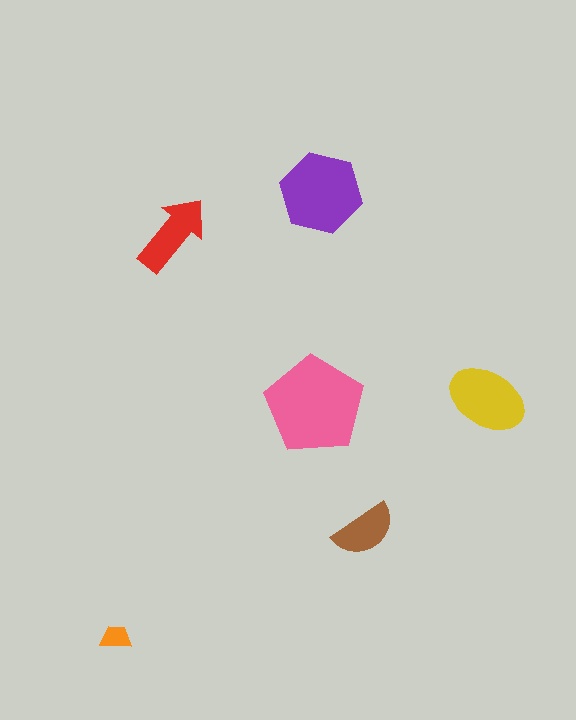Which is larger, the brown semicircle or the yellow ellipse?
The yellow ellipse.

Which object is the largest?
The pink pentagon.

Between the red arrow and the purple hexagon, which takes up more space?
The purple hexagon.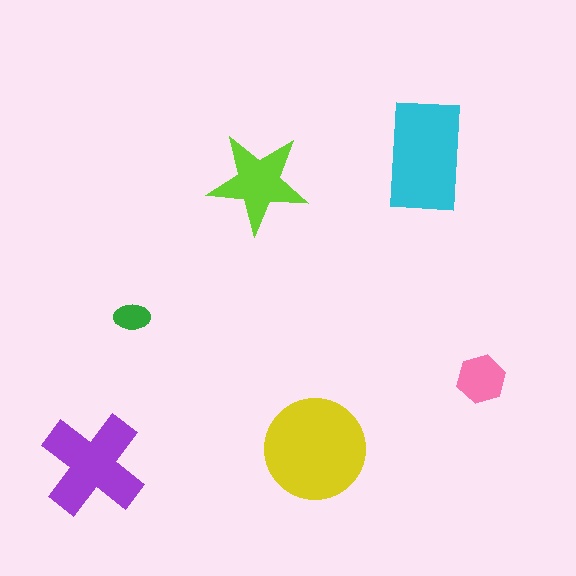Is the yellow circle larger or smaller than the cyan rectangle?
Larger.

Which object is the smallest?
The green ellipse.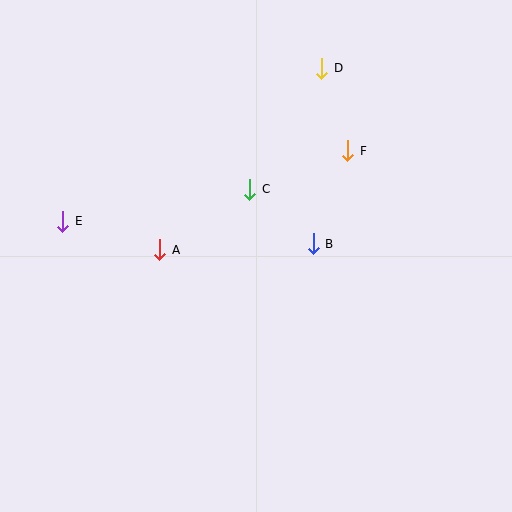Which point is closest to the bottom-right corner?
Point B is closest to the bottom-right corner.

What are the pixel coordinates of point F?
Point F is at (347, 151).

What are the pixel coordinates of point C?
Point C is at (250, 189).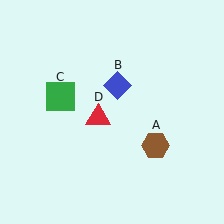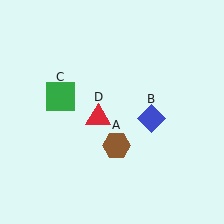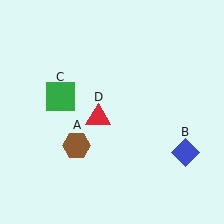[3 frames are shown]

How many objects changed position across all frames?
2 objects changed position: brown hexagon (object A), blue diamond (object B).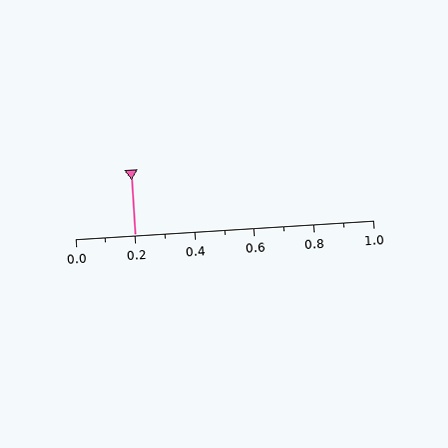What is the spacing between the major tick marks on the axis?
The major ticks are spaced 0.2 apart.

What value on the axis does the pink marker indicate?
The marker indicates approximately 0.2.